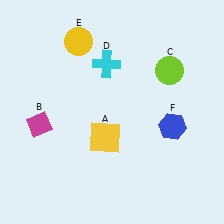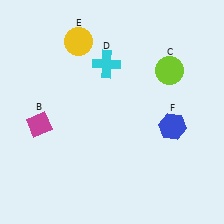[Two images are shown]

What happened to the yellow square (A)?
The yellow square (A) was removed in Image 2. It was in the bottom-left area of Image 1.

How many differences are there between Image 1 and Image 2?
There is 1 difference between the two images.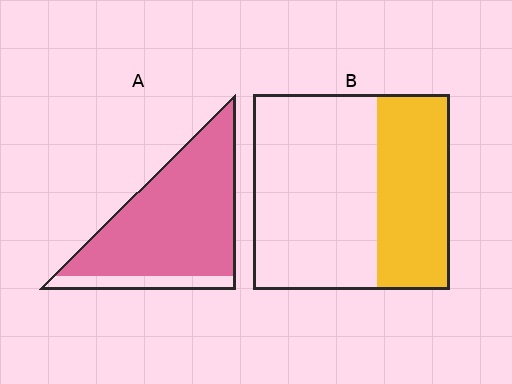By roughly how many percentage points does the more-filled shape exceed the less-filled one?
By roughly 50 percentage points (A over B).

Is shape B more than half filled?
No.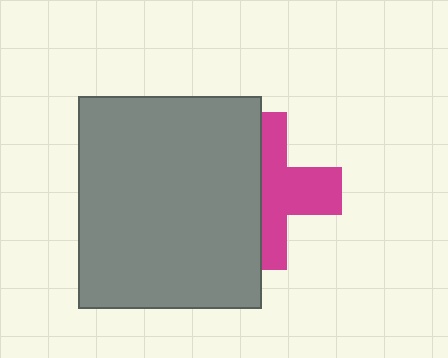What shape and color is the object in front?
The object in front is a gray rectangle.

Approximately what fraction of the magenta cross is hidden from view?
Roughly 48% of the magenta cross is hidden behind the gray rectangle.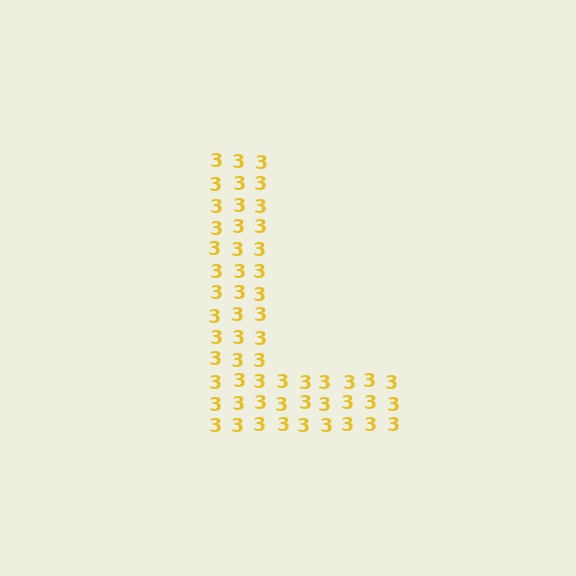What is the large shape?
The large shape is the letter L.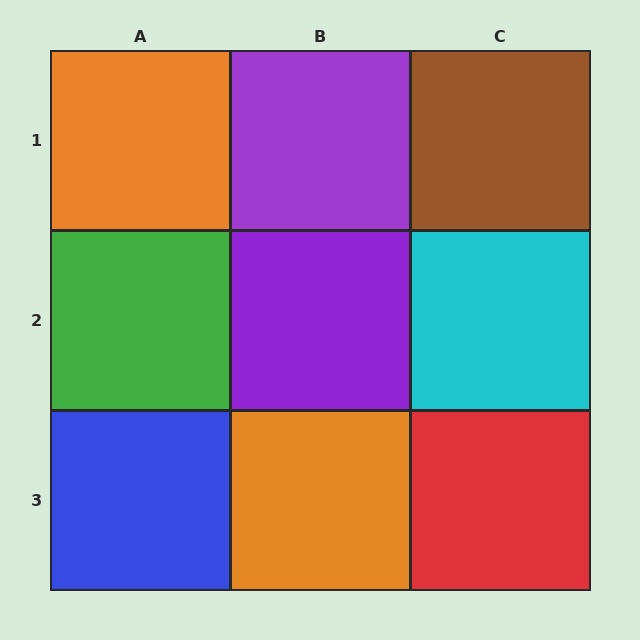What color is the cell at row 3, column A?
Blue.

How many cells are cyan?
1 cell is cyan.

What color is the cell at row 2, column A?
Green.